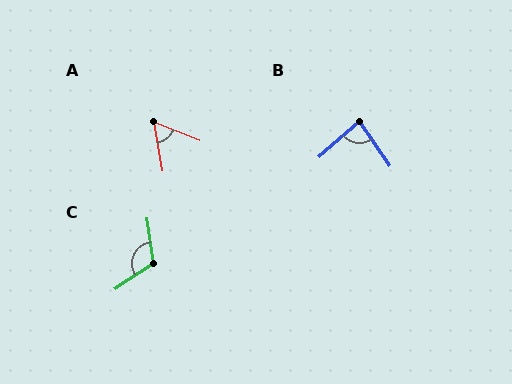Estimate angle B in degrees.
Approximately 83 degrees.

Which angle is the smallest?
A, at approximately 58 degrees.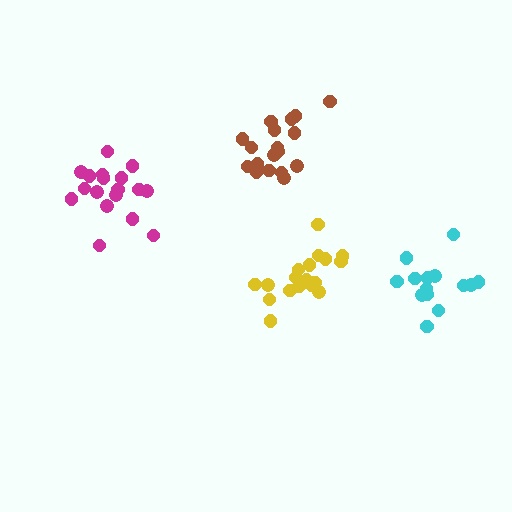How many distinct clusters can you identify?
There are 4 distinct clusters.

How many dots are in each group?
Group 1: 18 dots, Group 2: 18 dots, Group 3: 14 dots, Group 4: 18 dots (68 total).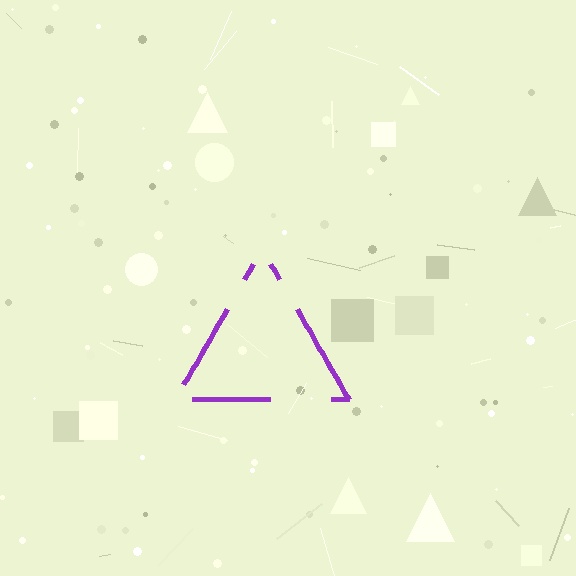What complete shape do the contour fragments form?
The contour fragments form a triangle.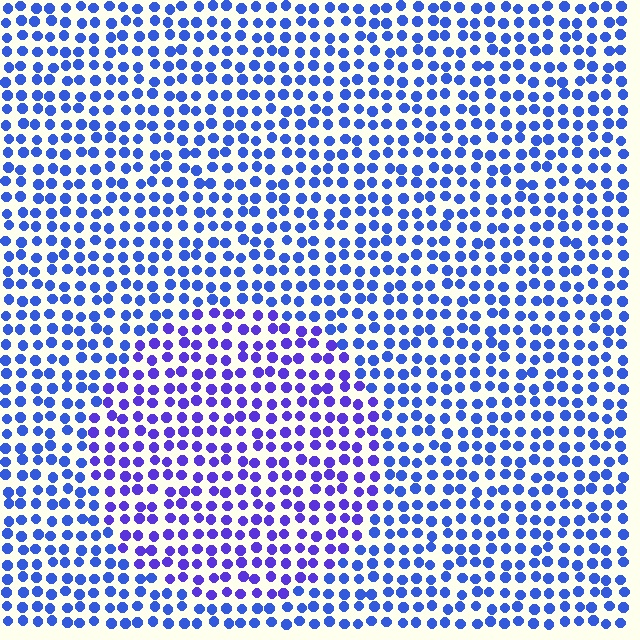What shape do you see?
I see a circle.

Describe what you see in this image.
The image is filled with small blue elements in a uniform arrangement. A circle-shaped region is visible where the elements are tinted to a slightly different hue, forming a subtle color boundary.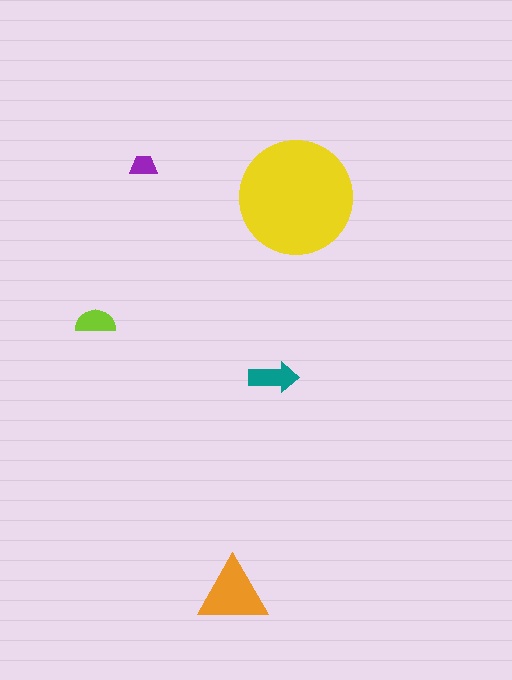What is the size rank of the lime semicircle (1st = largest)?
4th.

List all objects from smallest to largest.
The purple trapezoid, the lime semicircle, the teal arrow, the orange triangle, the yellow circle.